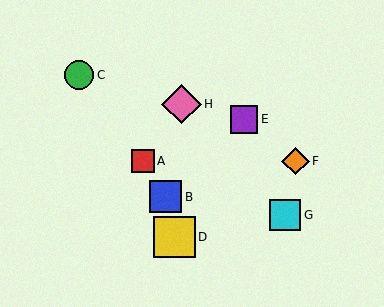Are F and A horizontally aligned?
Yes, both are at y≈161.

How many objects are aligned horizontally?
2 objects (A, F) are aligned horizontally.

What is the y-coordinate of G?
Object G is at y≈215.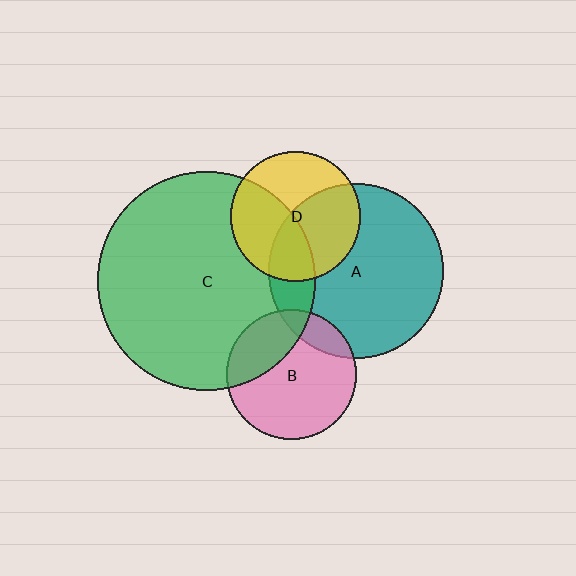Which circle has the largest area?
Circle C (green).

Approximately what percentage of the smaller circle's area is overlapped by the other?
Approximately 15%.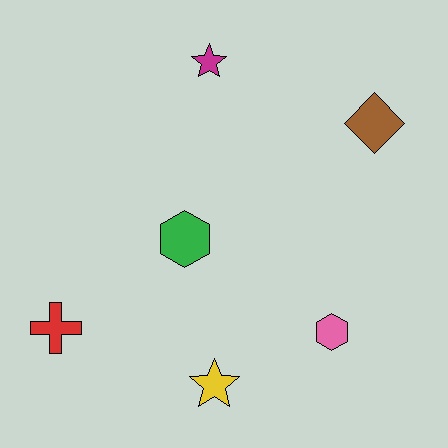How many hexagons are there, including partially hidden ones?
There are 2 hexagons.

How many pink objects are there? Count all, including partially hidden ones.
There is 1 pink object.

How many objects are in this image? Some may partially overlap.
There are 6 objects.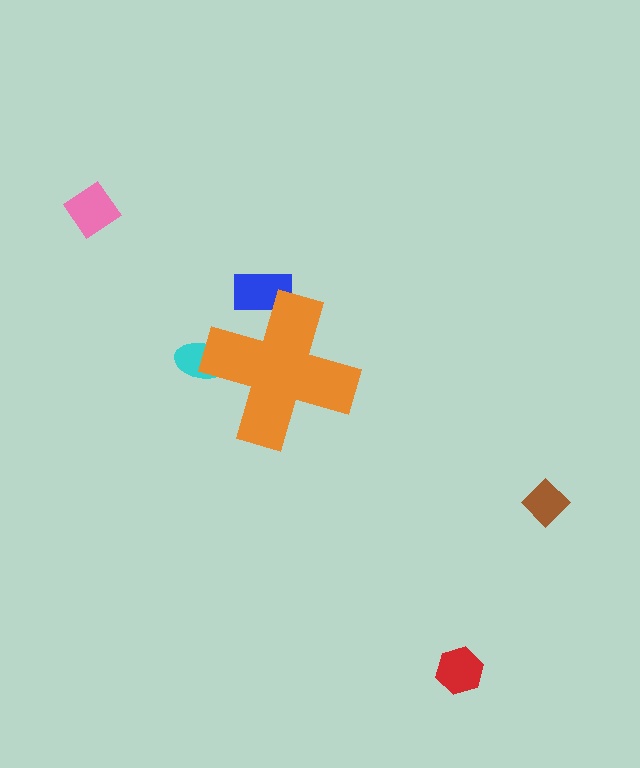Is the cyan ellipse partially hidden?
Yes, the cyan ellipse is partially hidden behind the orange cross.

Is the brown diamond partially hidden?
No, the brown diamond is fully visible.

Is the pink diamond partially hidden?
No, the pink diamond is fully visible.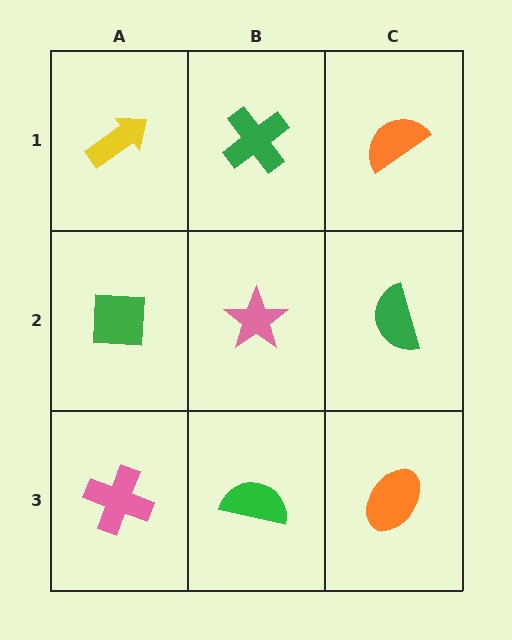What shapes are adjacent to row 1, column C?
A green semicircle (row 2, column C), a green cross (row 1, column B).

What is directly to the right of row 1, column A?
A green cross.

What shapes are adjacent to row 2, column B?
A green cross (row 1, column B), a green semicircle (row 3, column B), a green square (row 2, column A), a green semicircle (row 2, column C).